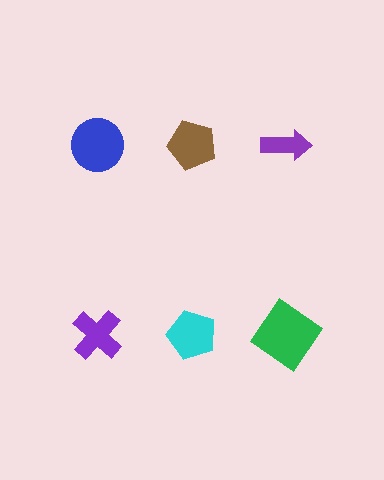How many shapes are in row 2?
3 shapes.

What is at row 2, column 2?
A cyan pentagon.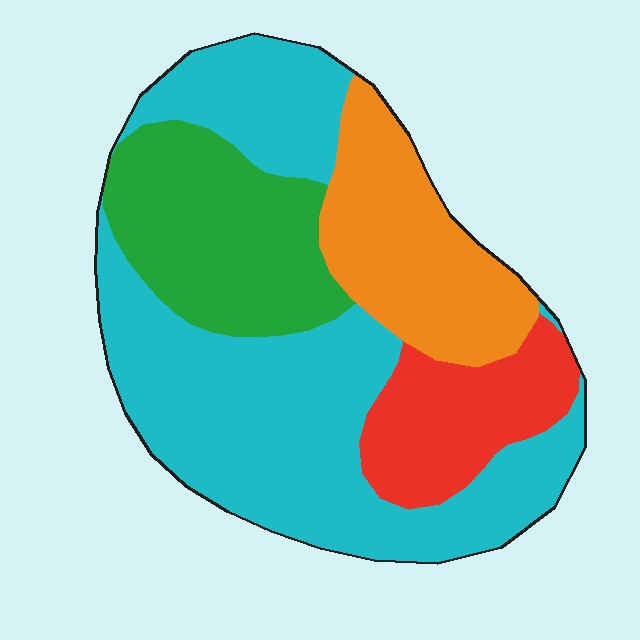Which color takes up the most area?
Cyan, at roughly 50%.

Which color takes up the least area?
Red, at roughly 15%.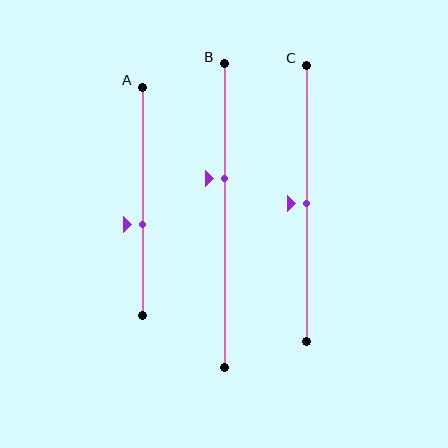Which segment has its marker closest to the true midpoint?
Segment C has its marker closest to the true midpoint.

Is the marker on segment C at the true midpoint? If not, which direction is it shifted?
Yes, the marker on segment C is at the true midpoint.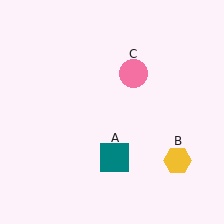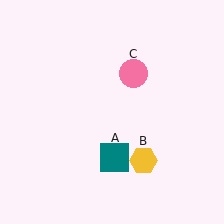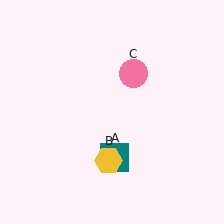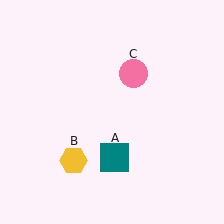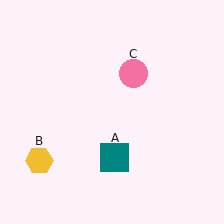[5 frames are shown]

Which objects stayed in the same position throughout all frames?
Teal square (object A) and pink circle (object C) remained stationary.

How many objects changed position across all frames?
1 object changed position: yellow hexagon (object B).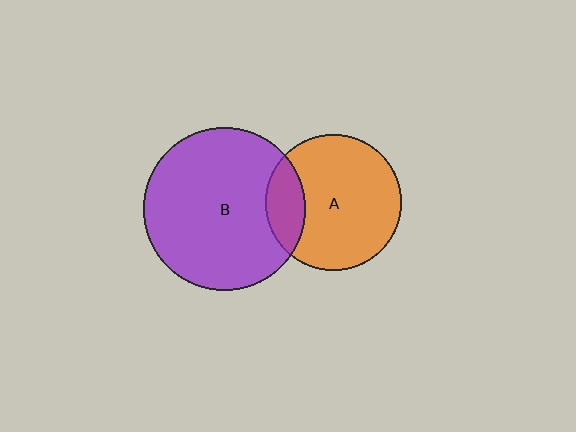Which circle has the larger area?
Circle B (purple).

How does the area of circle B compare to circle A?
Approximately 1.4 times.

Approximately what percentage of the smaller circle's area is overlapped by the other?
Approximately 20%.